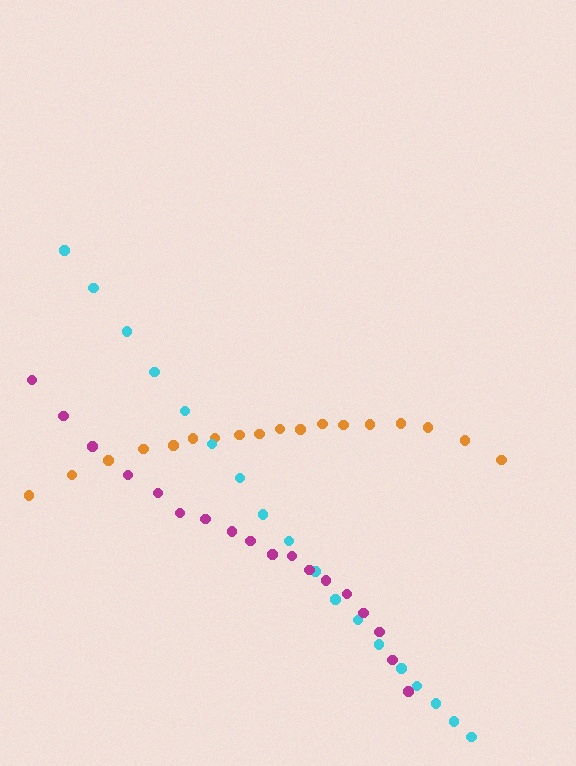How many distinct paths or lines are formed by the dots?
There are 3 distinct paths.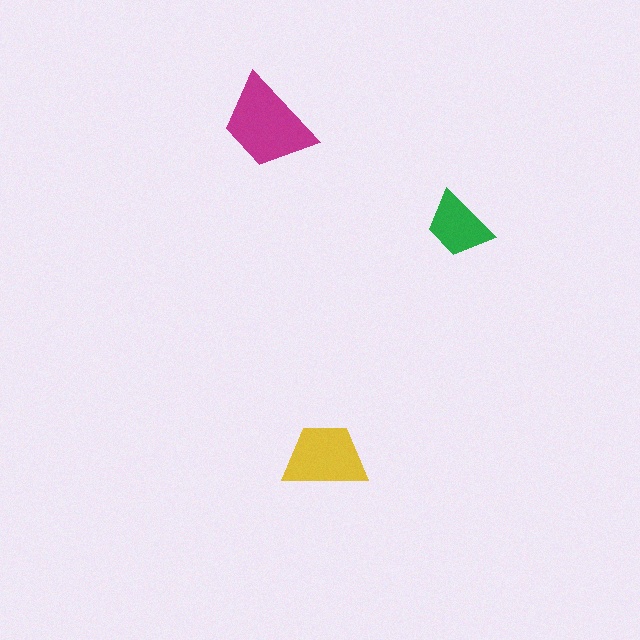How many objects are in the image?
There are 3 objects in the image.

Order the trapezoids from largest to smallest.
the magenta one, the yellow one, the green one.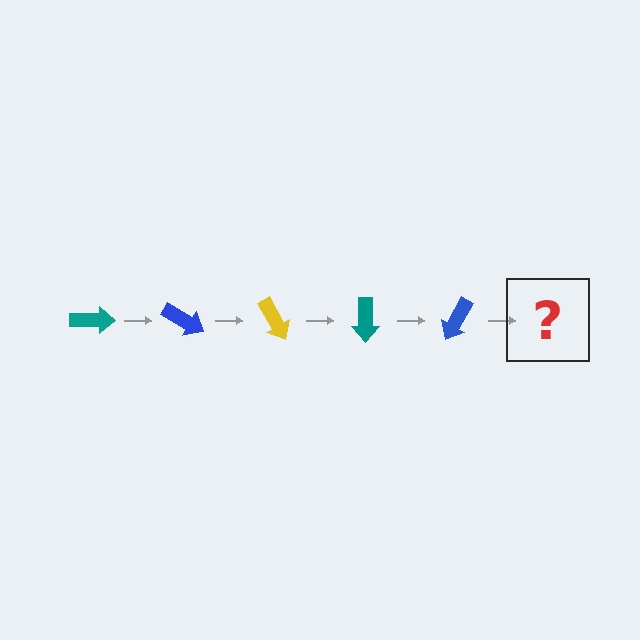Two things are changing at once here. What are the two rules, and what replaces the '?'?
The two rules are that it rotates 30 degrees each step and the color cycles through teal, blue, and yellow. The '?' should be a yellow arrow, rotated 150 degrees from the start.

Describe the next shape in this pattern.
It should be a yellow arrow, rotated 150 degrees from the start.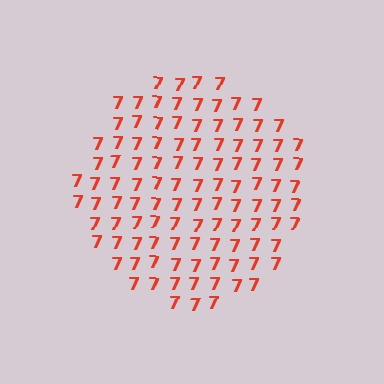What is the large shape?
The large shape is a circle.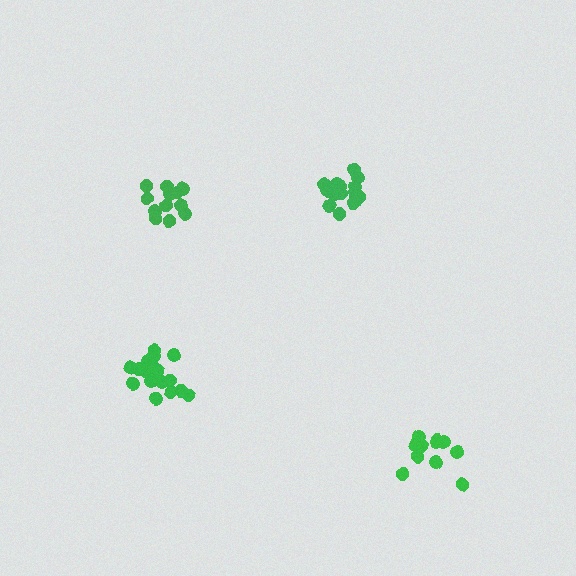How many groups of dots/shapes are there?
There are 4 groups.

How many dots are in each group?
Group 1: 12 dots, Group 2: 12 dots, Group 3: 18 dots, Group 4: 17 dots (59 total).